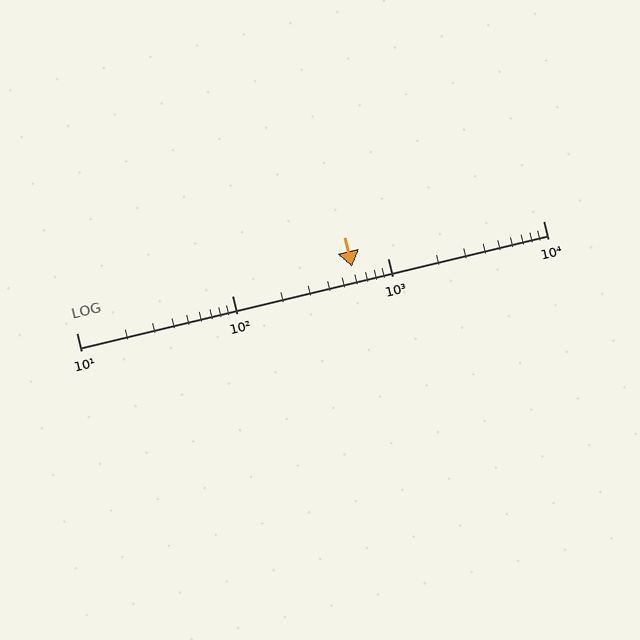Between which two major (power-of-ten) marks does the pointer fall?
The pointer is between 100 and 1000.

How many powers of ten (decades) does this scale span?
The scale spans 3 decades, from 10 to 10000.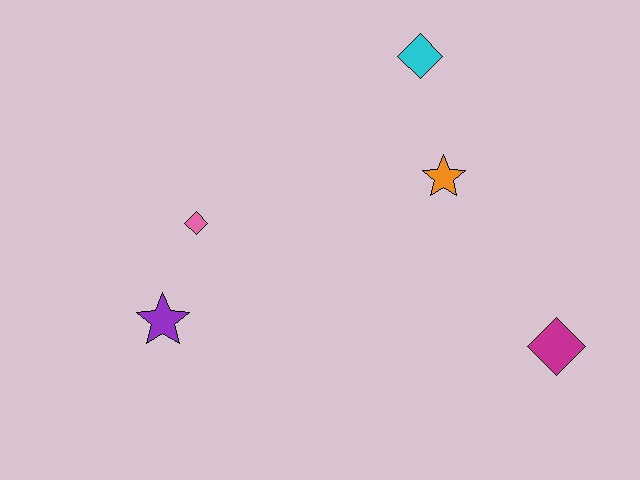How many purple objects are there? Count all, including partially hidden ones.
There is 1 purple object.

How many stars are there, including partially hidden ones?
There are 2 stars.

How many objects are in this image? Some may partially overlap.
There are 5 objects.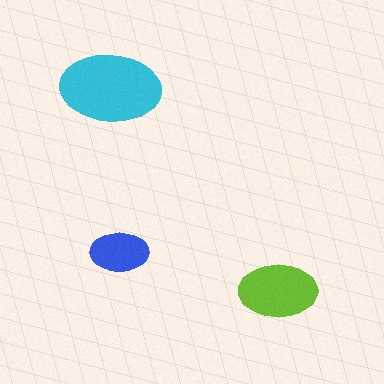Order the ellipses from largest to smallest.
the cyan one, the lime one, the blue one.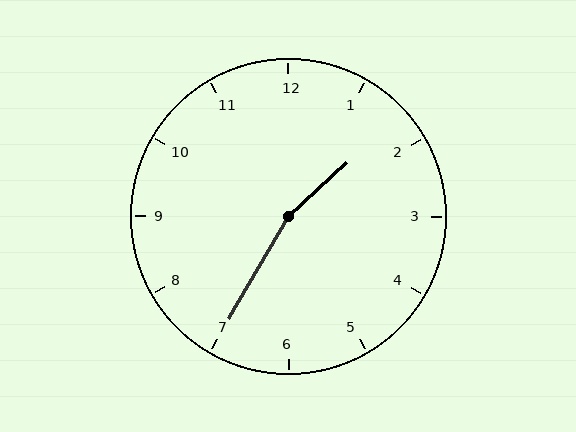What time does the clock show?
1:35.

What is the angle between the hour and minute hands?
Approximately 162 degrees.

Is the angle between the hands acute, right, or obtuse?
It is obtuse.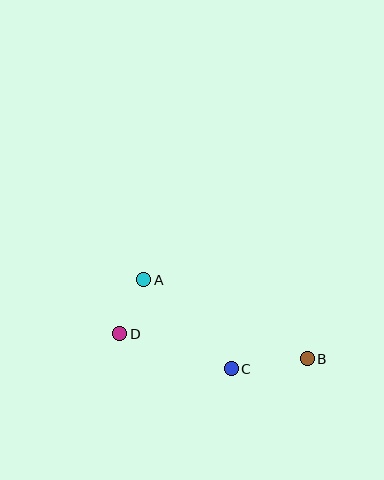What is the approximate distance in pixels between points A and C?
The distance between A and C is approximately 125 pixels.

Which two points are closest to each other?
Points A and D are closest to each other.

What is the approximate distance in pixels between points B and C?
The distance between B and C is approximately 77 pixels.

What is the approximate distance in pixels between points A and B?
The distance between A and B is approximately 182 pixels.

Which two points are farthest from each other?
Points B and D are farthest from each other.